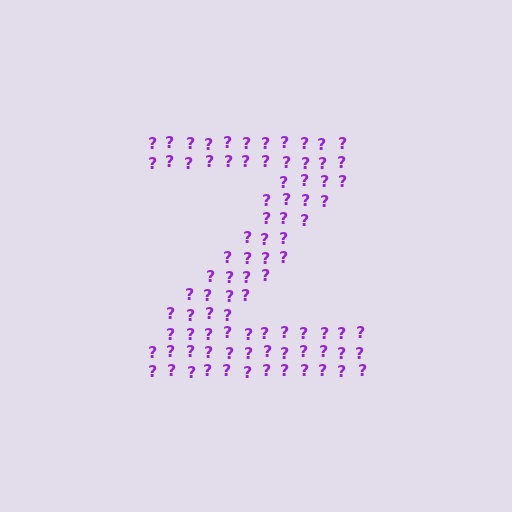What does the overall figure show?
The overall figure shows the letter Z.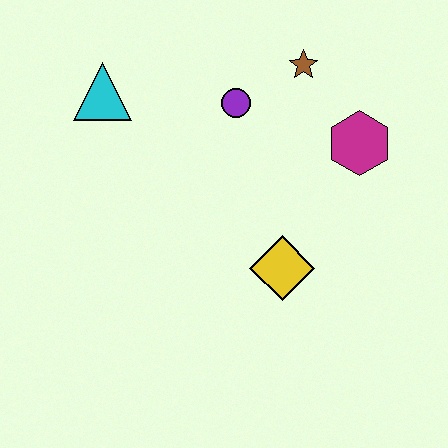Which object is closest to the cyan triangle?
The purple circle is closest to the cyan triangle.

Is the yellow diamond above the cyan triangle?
No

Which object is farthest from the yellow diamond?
The cyan triangle is farthest from the yellow diamond.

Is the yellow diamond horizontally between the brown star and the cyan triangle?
Yes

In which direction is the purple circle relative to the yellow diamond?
The purple circle is above the yellow diamond.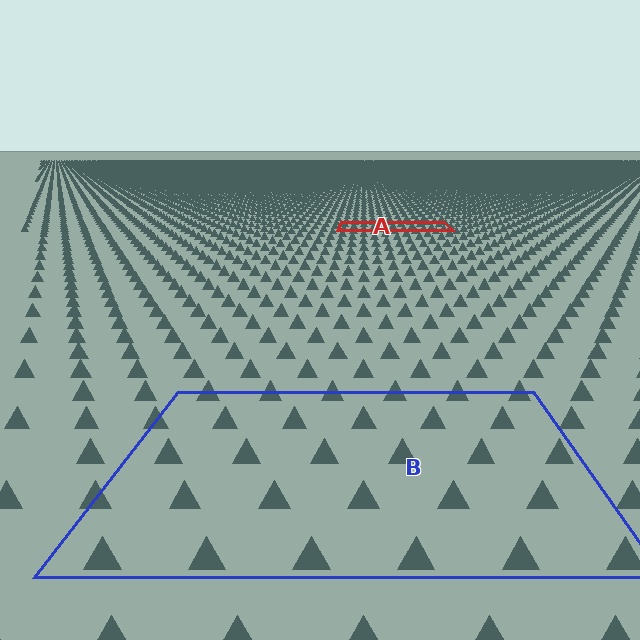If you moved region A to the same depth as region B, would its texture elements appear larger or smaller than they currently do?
They would appear larger. At a closer depth, the same texture elements are projected at a bigger on-screen size.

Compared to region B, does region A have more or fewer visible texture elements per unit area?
Region A has more texture elements per unit area — they are packed more densely because it is farther away.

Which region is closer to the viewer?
Region B is closer. The texture elements there are larger and more spread out.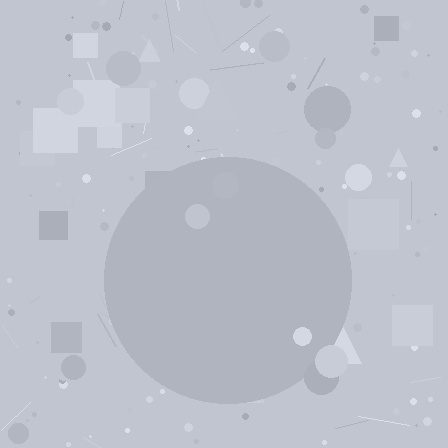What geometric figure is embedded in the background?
A circle is embedded in the background.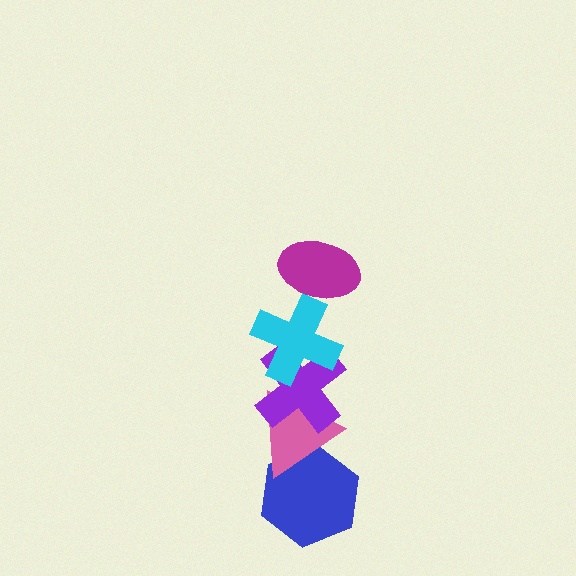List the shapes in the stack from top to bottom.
From top to bottom: the magenta ellipse, the cyan cross, the purple cross, the pink triangle, the blue hexagon.